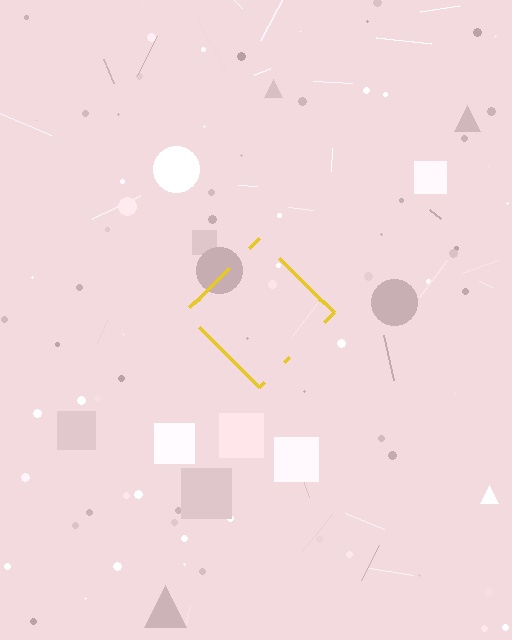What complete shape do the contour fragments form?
The contour fragments form a diamond.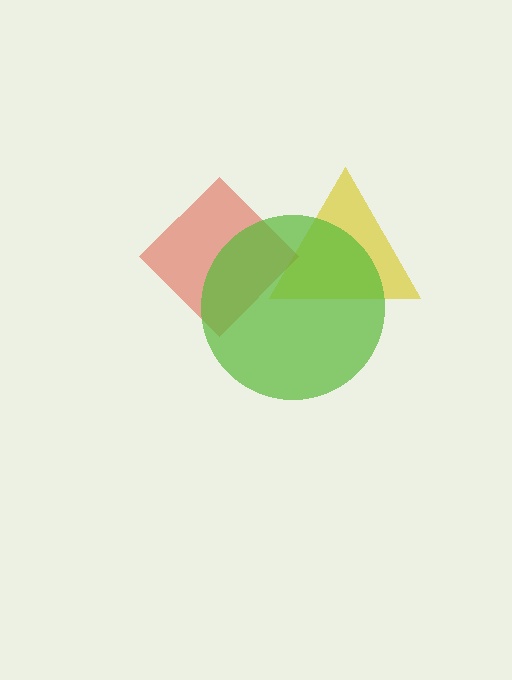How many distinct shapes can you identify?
There are 3 distinct shapes: a yellow triangle, a red diamond, a lime circle.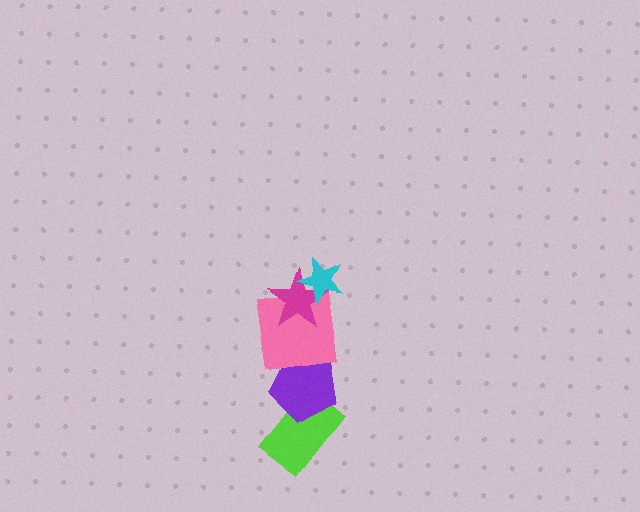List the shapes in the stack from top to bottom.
From top to bottom: the cyan star, the magenta star, the pink square, the purple pentagon, the lime rectangle.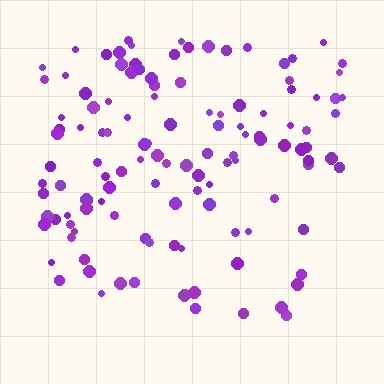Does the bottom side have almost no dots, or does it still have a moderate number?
Still a moderate number, just noticeably fewer than the top.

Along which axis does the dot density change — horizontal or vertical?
Vertical.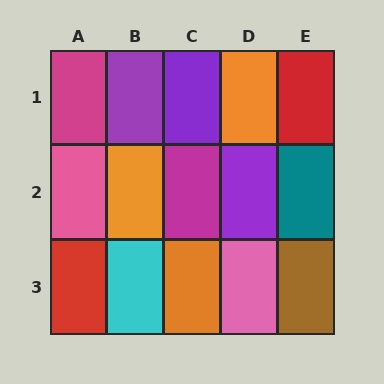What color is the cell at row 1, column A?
Magenta.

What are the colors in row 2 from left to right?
Pink, orange, magenta, purple, teal.